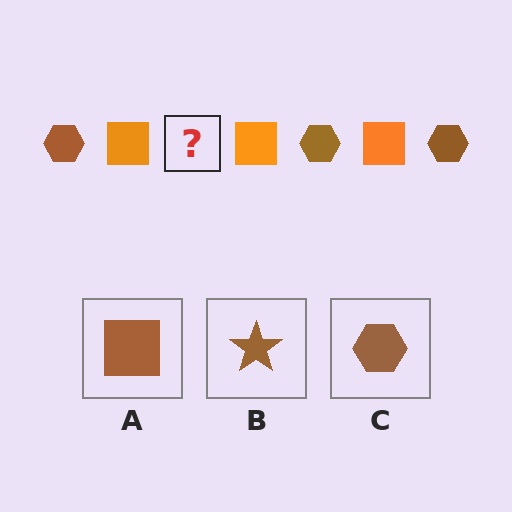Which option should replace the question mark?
Option C.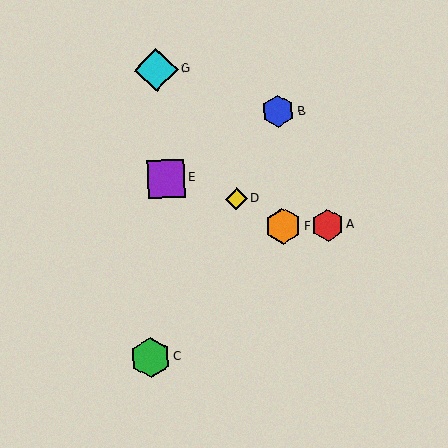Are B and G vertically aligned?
No, B is at x≈278 and G is at x≈156.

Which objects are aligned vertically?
Objects B, F are aligned vertically.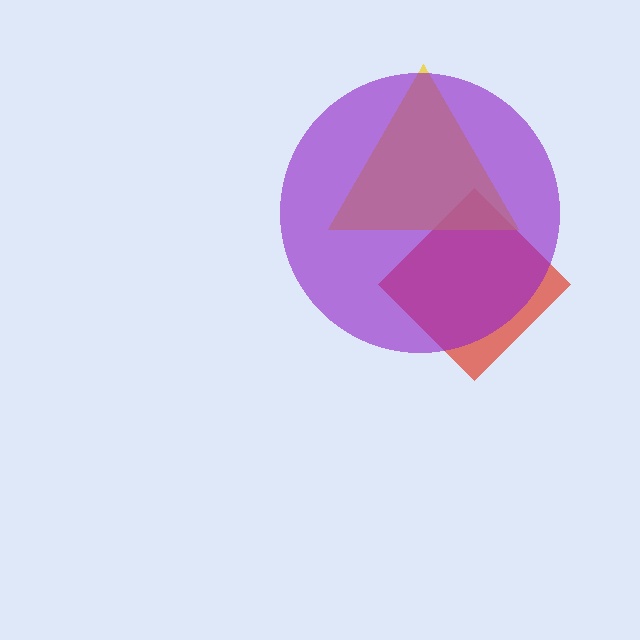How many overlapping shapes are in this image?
There are 3 overlapping shapes in the image.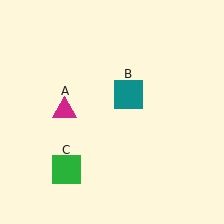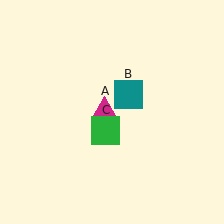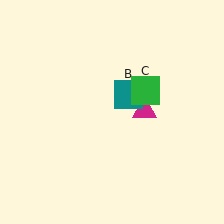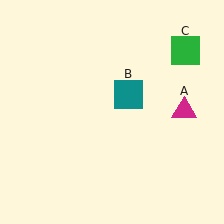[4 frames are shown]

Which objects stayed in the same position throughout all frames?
Teal square (object B) remained stationary.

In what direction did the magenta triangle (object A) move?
The magenta triangle (object A) moved right.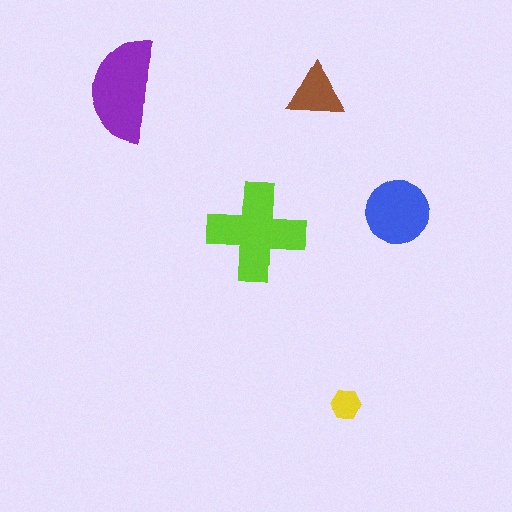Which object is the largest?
The lime cross.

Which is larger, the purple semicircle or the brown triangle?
The purple semicircle.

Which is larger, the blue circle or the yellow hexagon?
The blue circle.